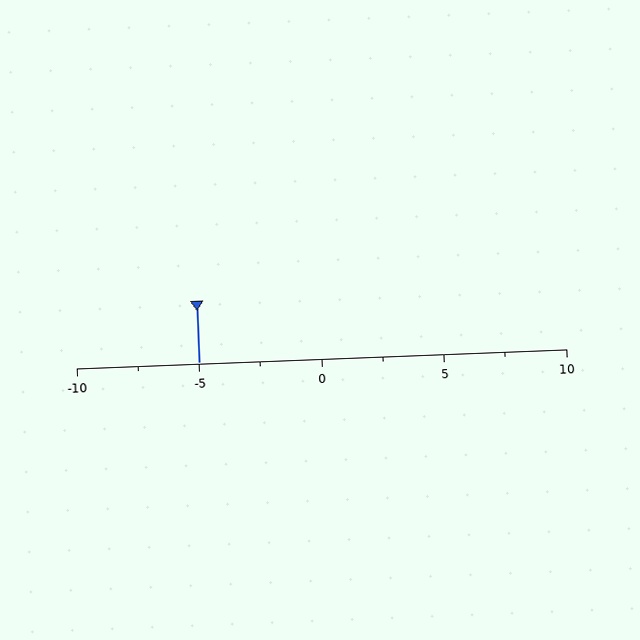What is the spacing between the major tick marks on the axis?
The major ticks are spaced 5 apart.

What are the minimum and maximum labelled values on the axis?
The axis runs from -10 to 10.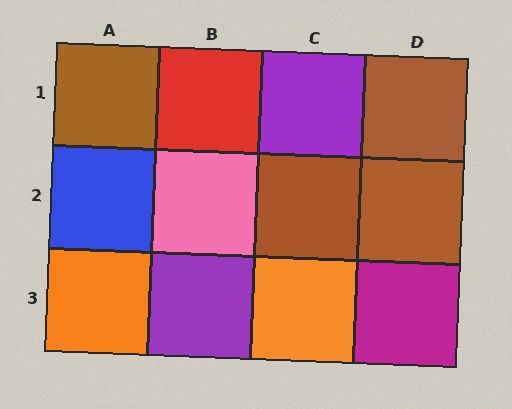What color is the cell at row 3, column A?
Orange.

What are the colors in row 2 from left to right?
Blue, pink, brown, brown.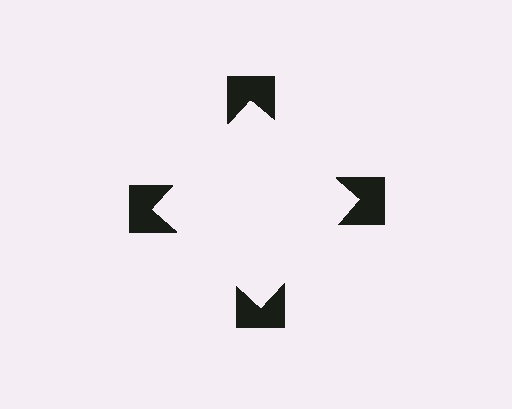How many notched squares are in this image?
There are 4 — one at each vertex of the illusory square.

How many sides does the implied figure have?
4 sides.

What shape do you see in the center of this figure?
An illusory square — its edges are inferred from the aligned wedge cuts in the notched squares, not physically drawn.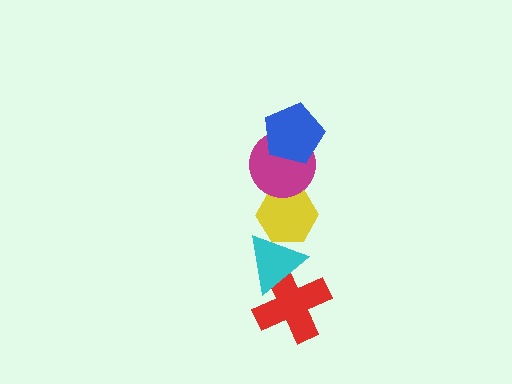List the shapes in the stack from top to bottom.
From top to bottom: the blue pentagon, the magenta circle, the yellow hexagon, the cyan triangle, the red cross.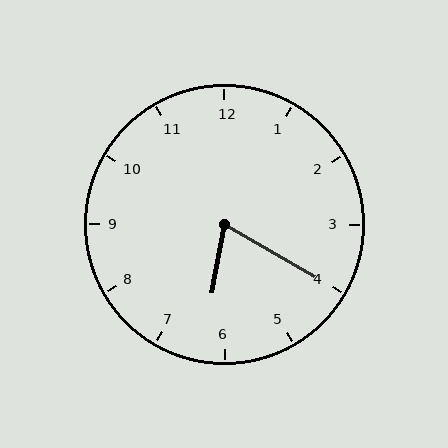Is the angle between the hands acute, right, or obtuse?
It is acute.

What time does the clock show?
6:20.